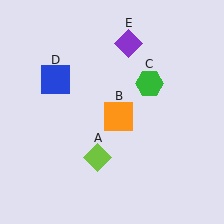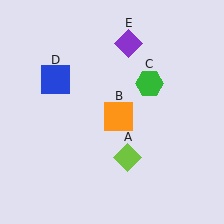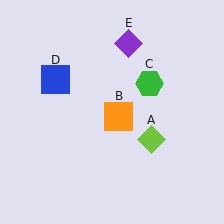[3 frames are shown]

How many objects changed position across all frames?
1 object changed position: lime diamond (object A).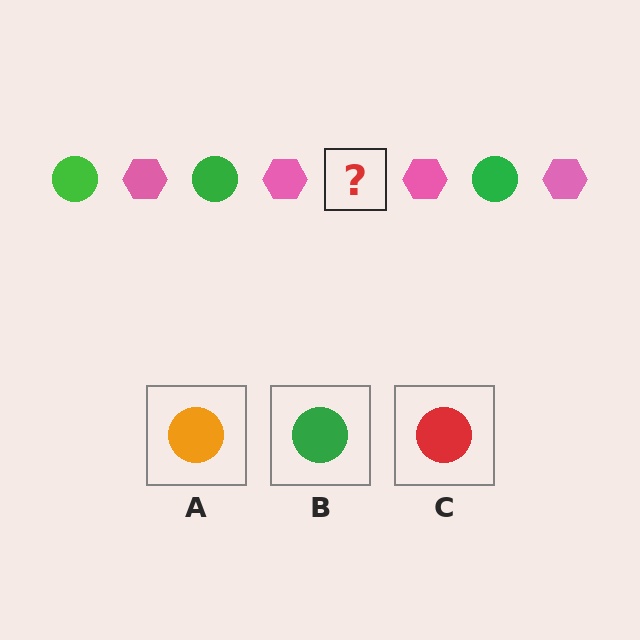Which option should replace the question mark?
Option B.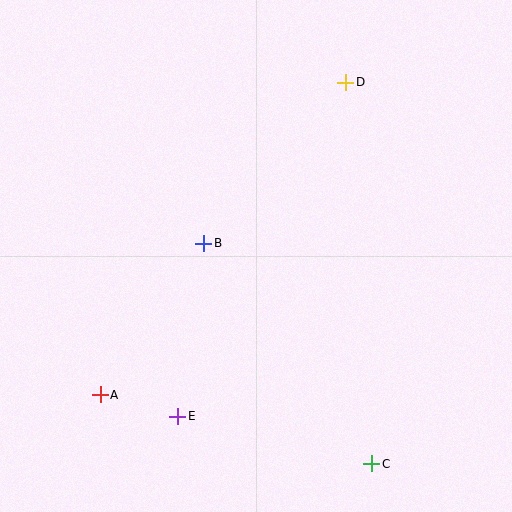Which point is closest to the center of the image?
Point B at (204, 243) is closest to the center.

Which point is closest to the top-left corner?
Point B is closest to the top-left corner.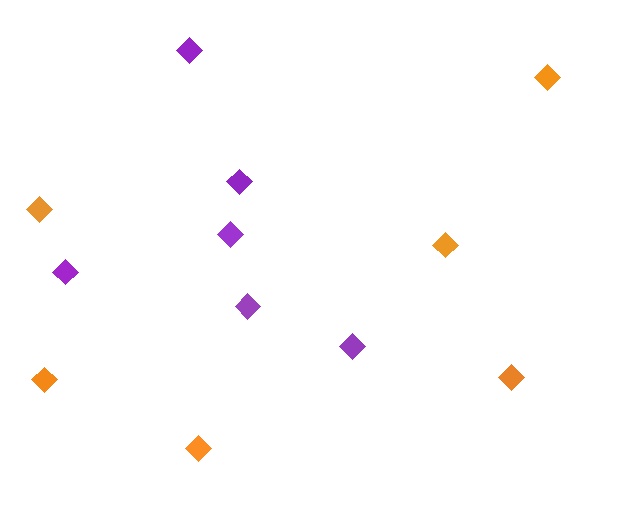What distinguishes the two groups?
There are 2 groups: one group of purple diamonds (6) and one group of orange diamonds (6).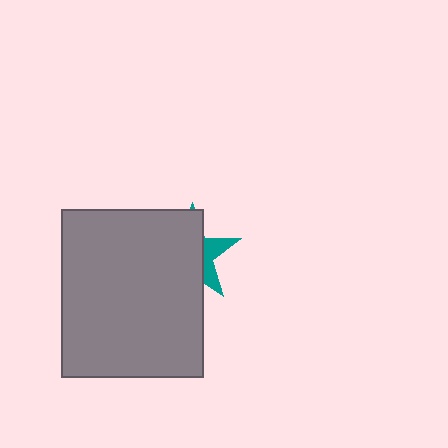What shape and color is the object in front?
The object in front is a gray rectangle.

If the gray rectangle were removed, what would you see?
You would see the complete teal star.